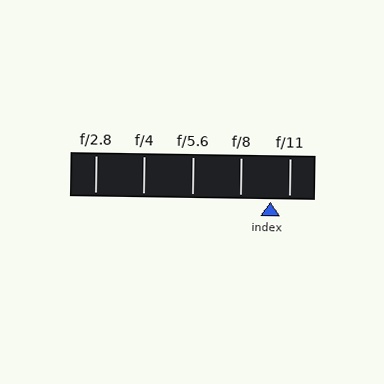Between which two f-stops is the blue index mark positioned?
The index mark is between f/8 and f/11.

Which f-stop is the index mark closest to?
The index mark is closest to f/11.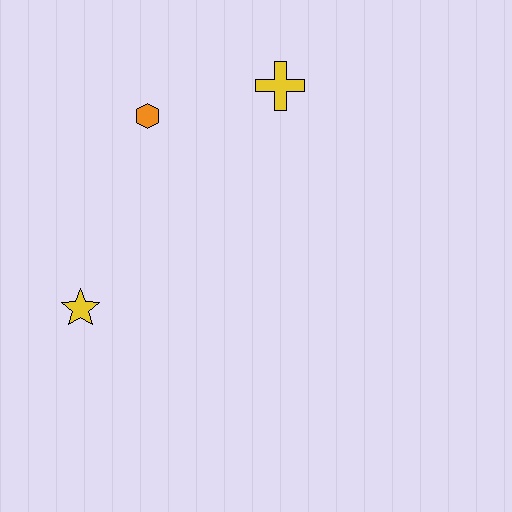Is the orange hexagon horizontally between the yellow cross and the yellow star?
Yes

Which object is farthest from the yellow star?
The yellow cross is farthest from the yellow star.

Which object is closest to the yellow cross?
The orange hexagon is closest to the yellow cross.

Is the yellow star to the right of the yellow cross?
No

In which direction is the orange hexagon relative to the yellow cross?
The orange hexagon is to the left of the yellow cross.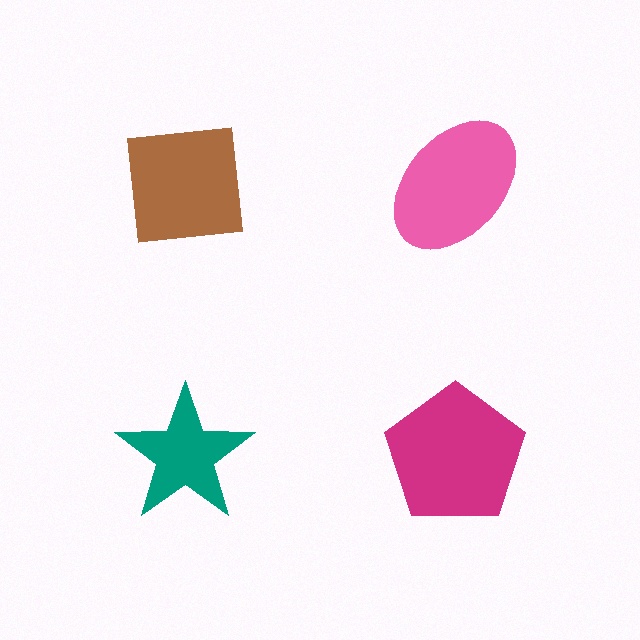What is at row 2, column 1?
A teal star.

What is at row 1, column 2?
A pink ellipse.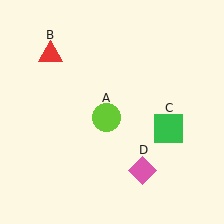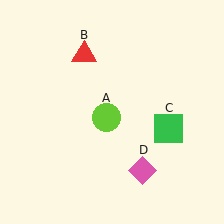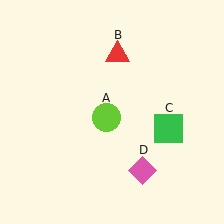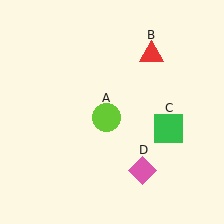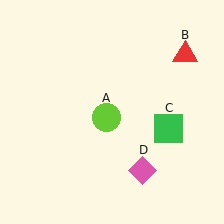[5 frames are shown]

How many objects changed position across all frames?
1 object changed position: red triangle (object B).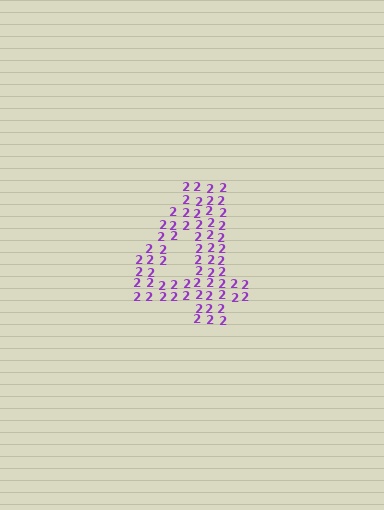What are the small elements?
The small elements are digit 2's.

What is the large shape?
The large shape is the digit 4.